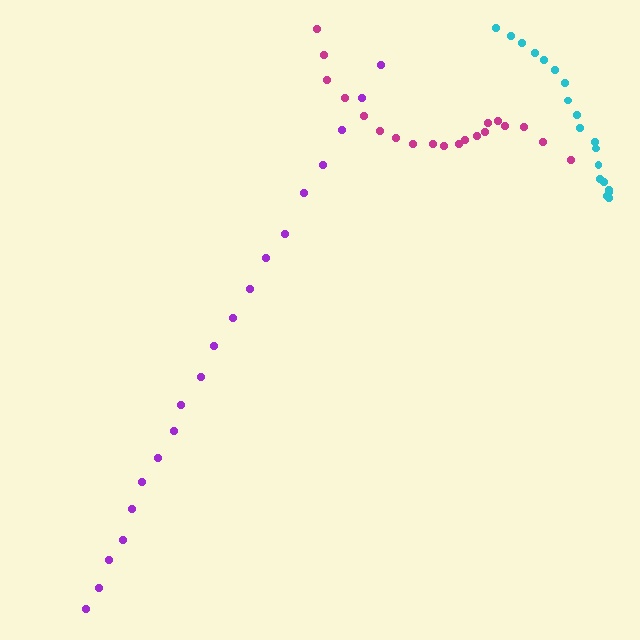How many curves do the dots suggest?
There are 3 distinct paths.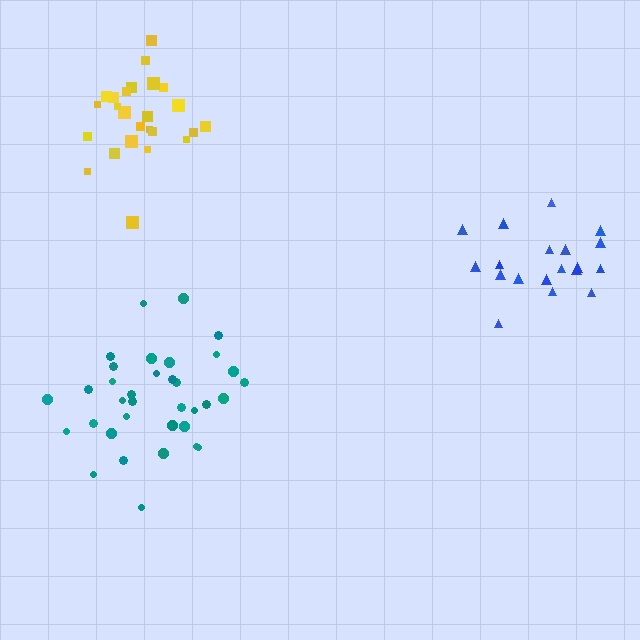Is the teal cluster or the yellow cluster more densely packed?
Yellow.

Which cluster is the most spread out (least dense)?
Blue.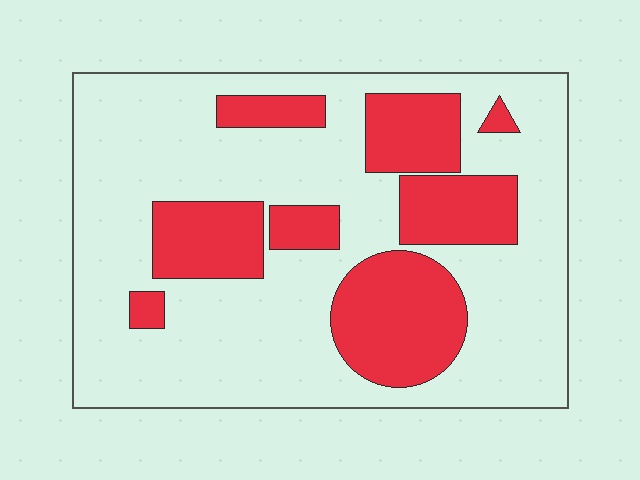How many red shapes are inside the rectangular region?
8.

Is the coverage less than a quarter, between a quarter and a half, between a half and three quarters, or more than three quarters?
Between a quarter and a half.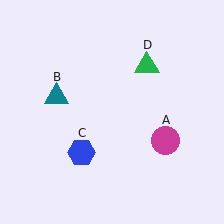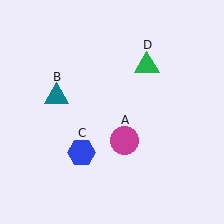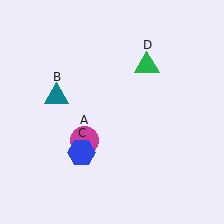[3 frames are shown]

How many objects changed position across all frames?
1 object changed position: magenta circle (object A).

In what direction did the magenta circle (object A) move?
The magenta circle (object A) moved left.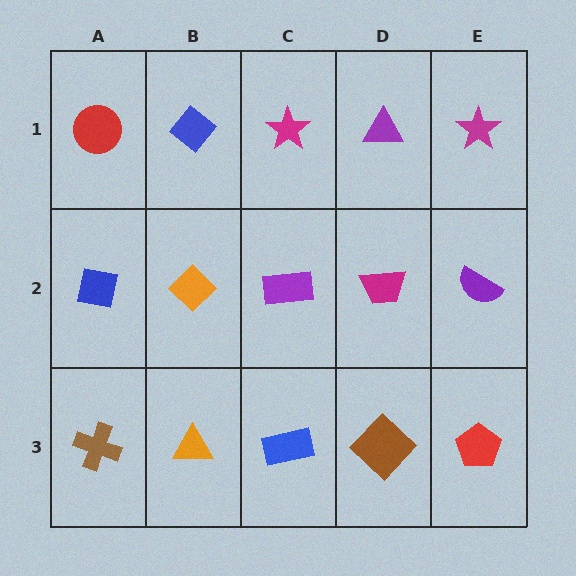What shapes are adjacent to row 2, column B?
A blue diamond (row 1, column B), an orange triangle (row 3, column B), a blue square (row 2, column A), a purple rectangle (row 2, column C).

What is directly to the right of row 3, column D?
A red pentagon.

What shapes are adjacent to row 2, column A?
A red circle (row 1, column A), a brown cross (row 3, column A), an orange diamond (row 2, column B).